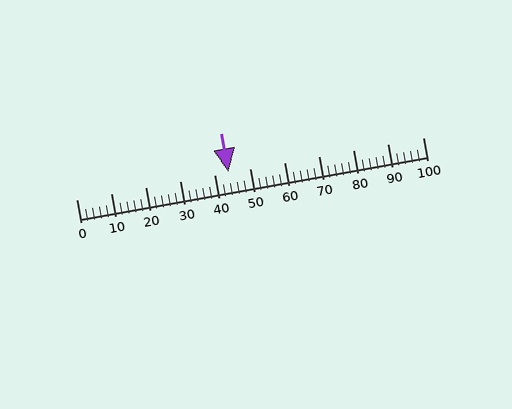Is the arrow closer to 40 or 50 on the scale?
The arrow is closer to 40.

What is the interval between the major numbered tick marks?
The major tick marks are spaced 10 units apart.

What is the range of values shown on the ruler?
The ruler shows values from 0 to 100.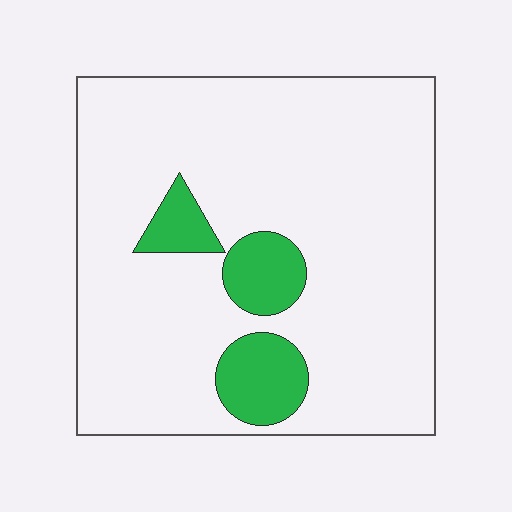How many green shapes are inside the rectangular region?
3.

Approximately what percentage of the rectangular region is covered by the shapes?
Approximately 15%.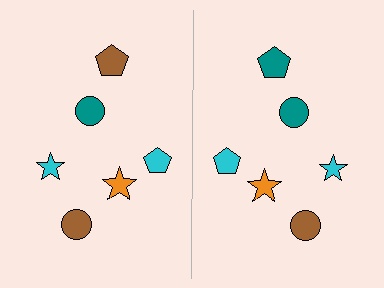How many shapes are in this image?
There are 12 shapes in this image.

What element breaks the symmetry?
The teal pentagon on the right side breaks the symmetry — its mirror counterpart is brown.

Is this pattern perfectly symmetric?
No, the pattern is not perfectly symmetric. The teal pentagon on the right side breaks the symmetry — its mirror counterpart is brown.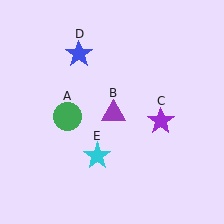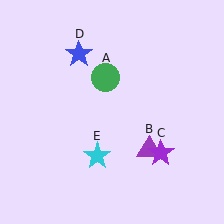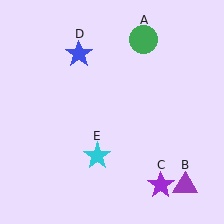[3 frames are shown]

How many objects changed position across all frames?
3 objects changed position: green circle (object A), purple triangle (object B), purple star (object C).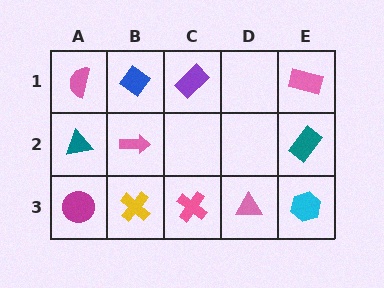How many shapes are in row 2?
3 shapes.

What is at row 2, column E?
A teal rectangle.